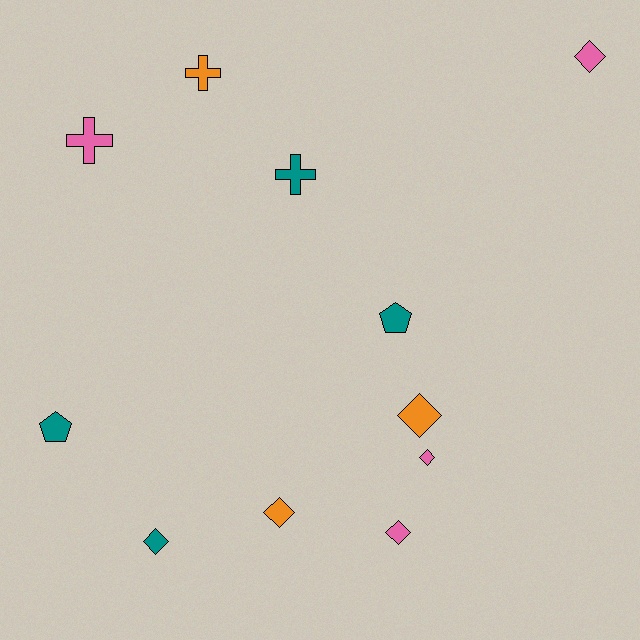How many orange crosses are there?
There is 1 orange cross.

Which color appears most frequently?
Pink, with 4 objects.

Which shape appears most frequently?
Diamond, with 6 objects.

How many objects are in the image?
There are 11 objects.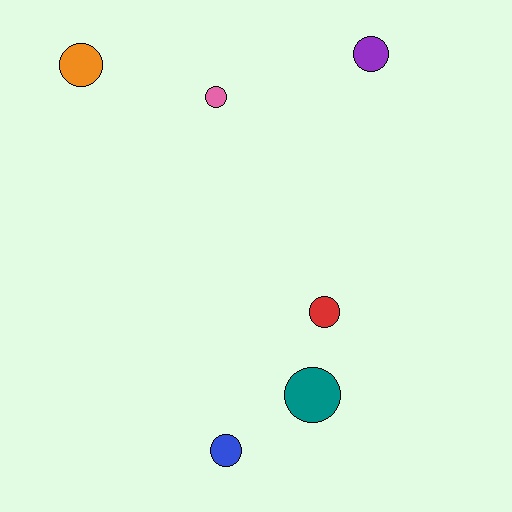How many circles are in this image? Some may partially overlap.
There are 6 circles.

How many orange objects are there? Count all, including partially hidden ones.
There is 1 orange object.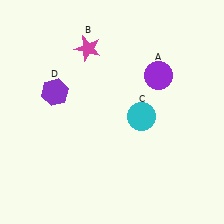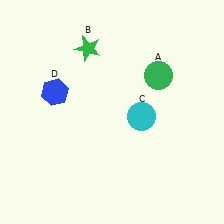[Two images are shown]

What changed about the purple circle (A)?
In Image 1, A is purple. In Image 2, it changed to green.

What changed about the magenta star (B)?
In Image 1, B is magenta. In Image 2, it changed to green.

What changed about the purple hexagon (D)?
In Image 1, D is purple. In Image 2, it changed to blue.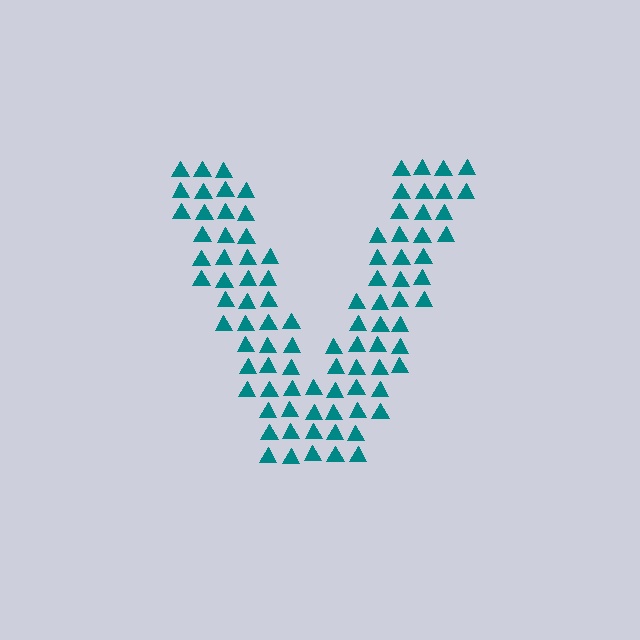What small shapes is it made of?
It is made of small triangles.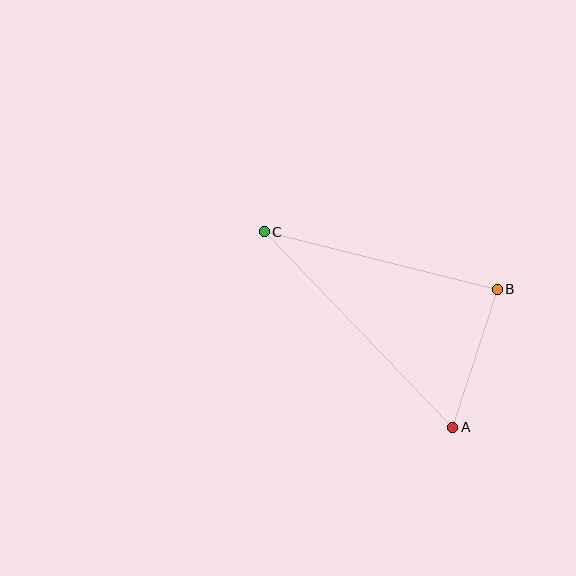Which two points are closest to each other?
Points A and B are closest to each other.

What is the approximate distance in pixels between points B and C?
The distance between B and C is approximately 240 pixels.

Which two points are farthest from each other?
Points A and C are farthest from each other.